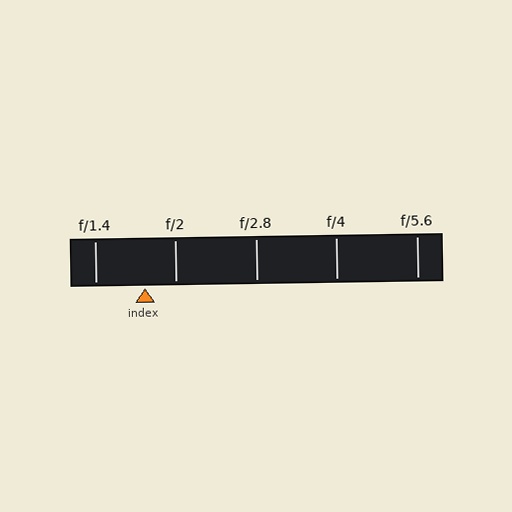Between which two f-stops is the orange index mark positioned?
The index mark is between f/1.4 and f/2.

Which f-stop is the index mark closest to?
The index mark is closest to f/2.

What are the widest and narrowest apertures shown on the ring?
The widest aperture shown is f/1.4 and the narrowest is f/5.6.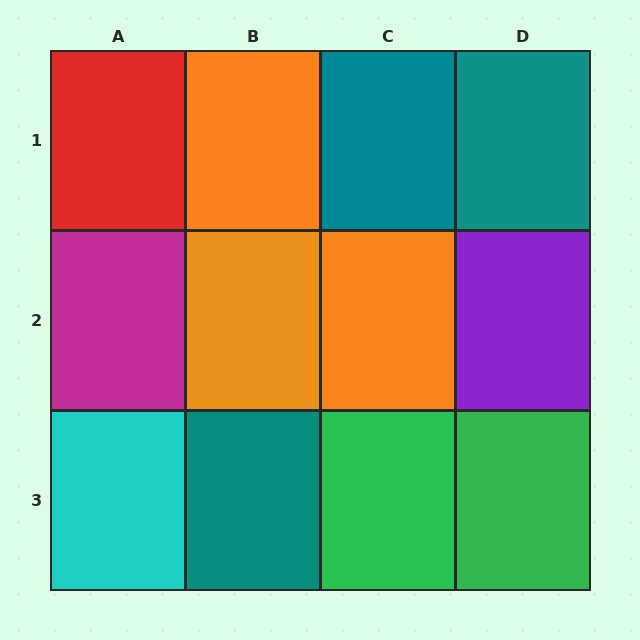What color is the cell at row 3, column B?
Teal.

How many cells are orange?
3 cells are orange.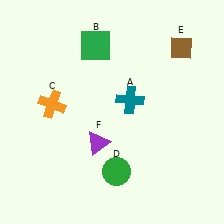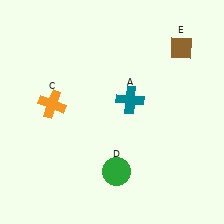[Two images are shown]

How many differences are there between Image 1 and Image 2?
There are 2 differences between the two images.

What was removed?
The green square (B), the purple triangle (F) were removed in Image 2.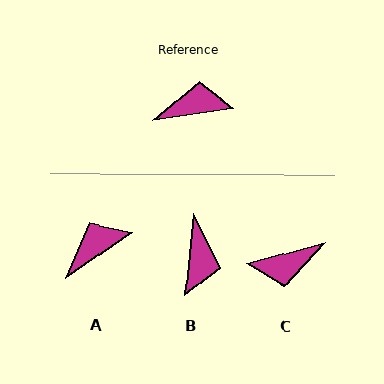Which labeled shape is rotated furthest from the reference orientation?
C, about 172 degrees away.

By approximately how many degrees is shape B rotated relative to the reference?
Approximately 104 degrees clockwise.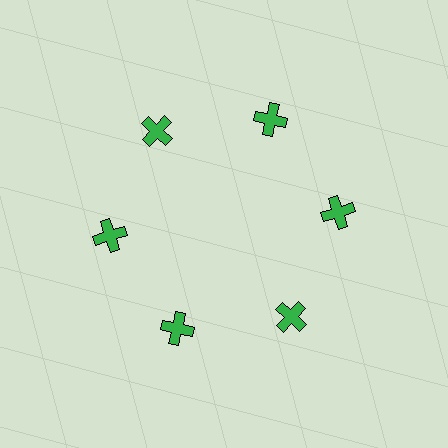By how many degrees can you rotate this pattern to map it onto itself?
The pattern maps onto itself every 60 degrees of rotation.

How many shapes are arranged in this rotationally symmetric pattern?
There are 6 shapes, arranged in 6 groups of 1.